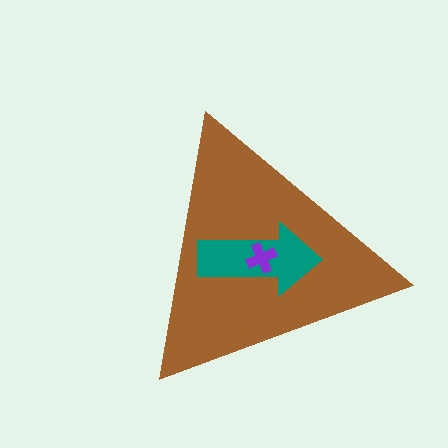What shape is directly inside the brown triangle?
The teal arrow.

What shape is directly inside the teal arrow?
The purple cross.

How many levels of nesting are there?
3.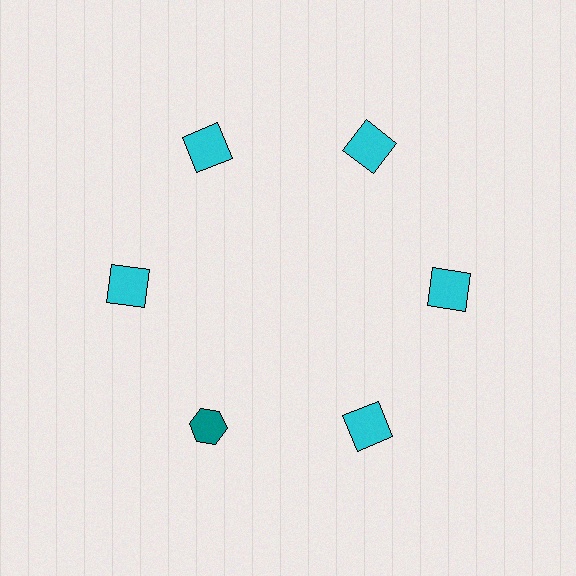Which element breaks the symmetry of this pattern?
The teal hexagon at roughly the 7 o'clock position breaks the symmetry. All other shapes are cyan squares.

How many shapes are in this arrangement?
There are 6 shapes arranged in a ring pattern.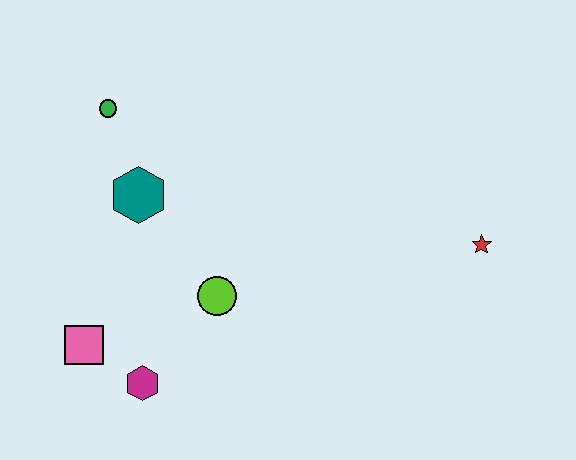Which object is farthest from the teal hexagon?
The red star is farthest from the teal hexagon.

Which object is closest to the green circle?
The teal hexagon is closest to the green circle.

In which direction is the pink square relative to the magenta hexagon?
The pink square is to the left of the magenta hexagon.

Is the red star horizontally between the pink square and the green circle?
No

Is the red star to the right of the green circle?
Yes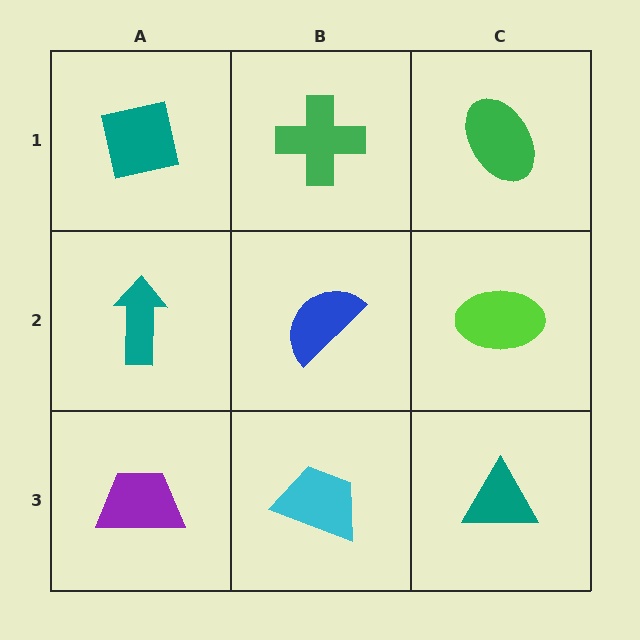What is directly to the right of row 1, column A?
A green cross.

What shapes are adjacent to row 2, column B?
A green cross (row 1, column B), a cyan trapezoid (row 3, column B), a teal arrow (row 2, column A), a lime ellipse (row 2, column C).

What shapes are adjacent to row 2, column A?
A teal square (row 1, column A), a purple trapezoid (row 3, column A), a blue semicircle (row 2, column B).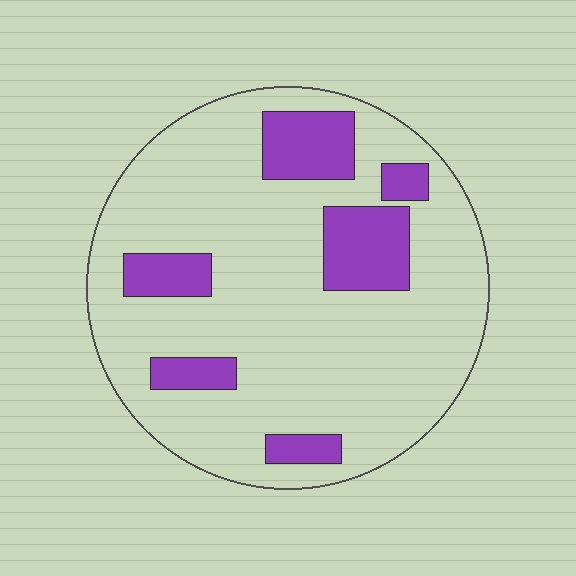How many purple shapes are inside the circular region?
6.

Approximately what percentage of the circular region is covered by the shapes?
Approximately 20%.